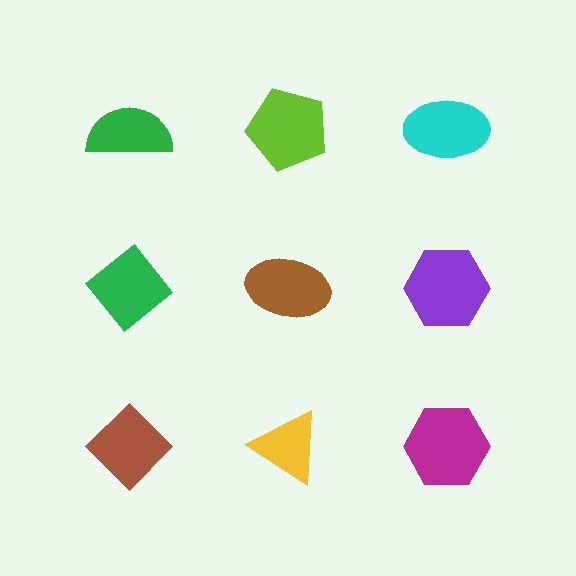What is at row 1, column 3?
A cyan ellipse.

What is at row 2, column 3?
A purple hexagon.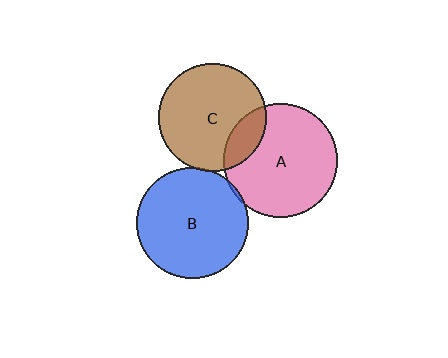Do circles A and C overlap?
Yes.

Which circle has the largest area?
Circle A (pink).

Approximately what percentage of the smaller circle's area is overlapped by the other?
Approximately 20%.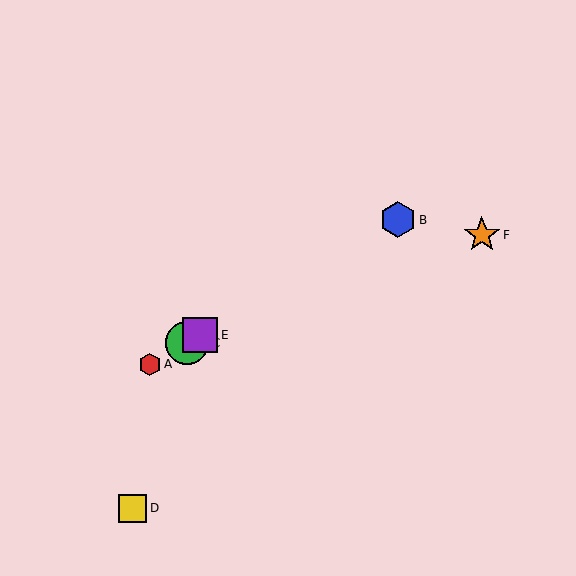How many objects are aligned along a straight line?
4 objects (A, B, C, E) are aligned along a straight line.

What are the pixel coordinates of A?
Object A is at (150, 364).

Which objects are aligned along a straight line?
Objects A, B, C, E are aligned along a straight line.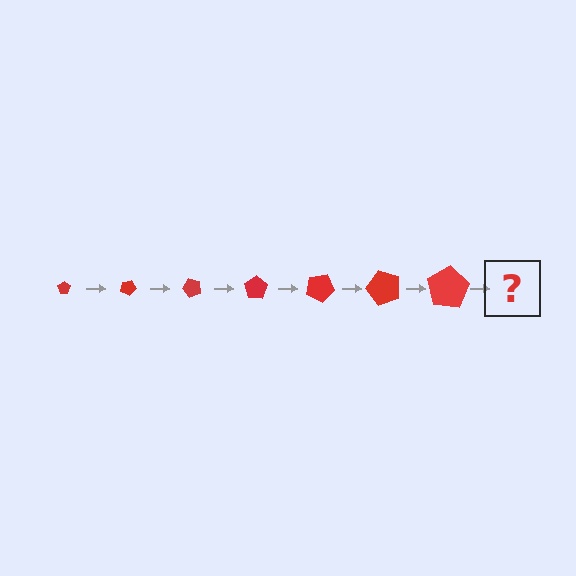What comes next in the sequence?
The next element should be a pentagon, larger than the previous one and rotated 175 degrees from the start.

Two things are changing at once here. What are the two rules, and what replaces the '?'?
The two rules are that the pentagon grows larger each step and it rotates 25 degrees each step. The '?' should be a pentagon, larger than the previous one and rotated 175 degrees from the start.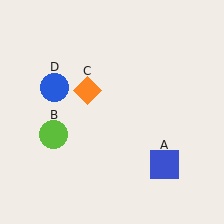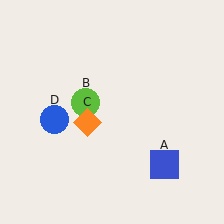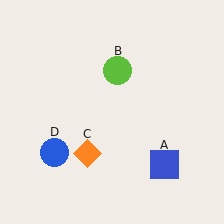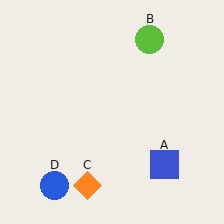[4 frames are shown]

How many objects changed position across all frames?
3 objects changed position: lime circle (object B), orange diamond (object C), blue circle (object D).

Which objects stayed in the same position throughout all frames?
Blue square (object A) remained stationary.